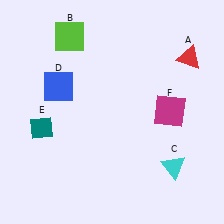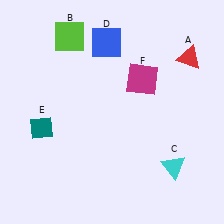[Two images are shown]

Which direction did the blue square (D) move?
The blue square (D) moved right.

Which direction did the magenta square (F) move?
The magenta square (F) moved up.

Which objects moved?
The objects that moved are: the blue square (D), the magenta square (F).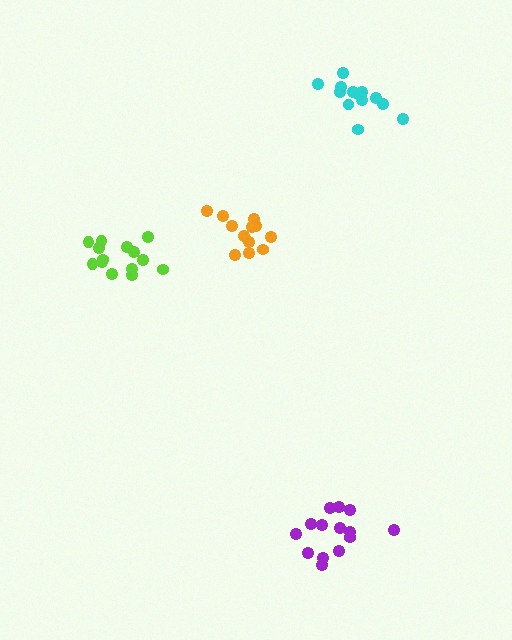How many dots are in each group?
Group 1: 14 dots, Group 2: 14 dots, Group 3: 13 dots, Group 4: 12 dots (53 total).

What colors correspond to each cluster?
The clusters are colored: lime, purple, cyan, orange.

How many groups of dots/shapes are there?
There are 4 groups.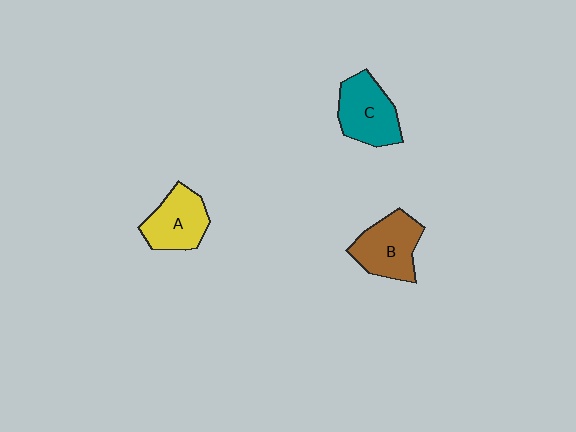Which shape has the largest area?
Shape C (teal).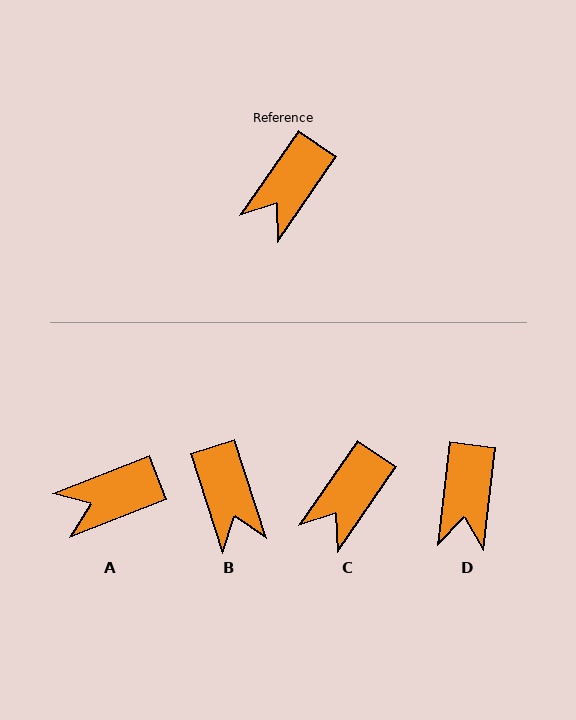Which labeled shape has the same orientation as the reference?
C.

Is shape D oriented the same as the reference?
No, it is off by about 28 degrees.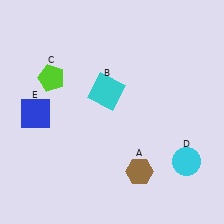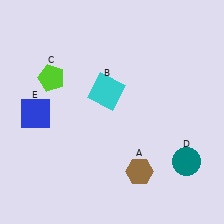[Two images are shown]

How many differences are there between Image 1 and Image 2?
There is 1 difference between the two images.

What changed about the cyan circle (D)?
In Image 1, D is cyan. In Image 2, it changed to teal.